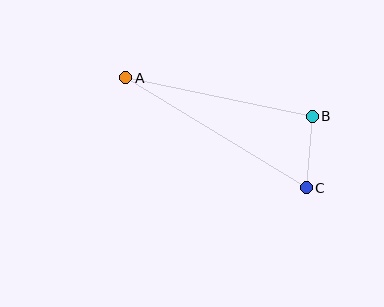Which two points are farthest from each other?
Points A and C are farthest from each other.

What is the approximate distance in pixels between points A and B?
The distance between A and B is approximately 190 pixels.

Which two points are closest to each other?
Points B and C are closest to each other.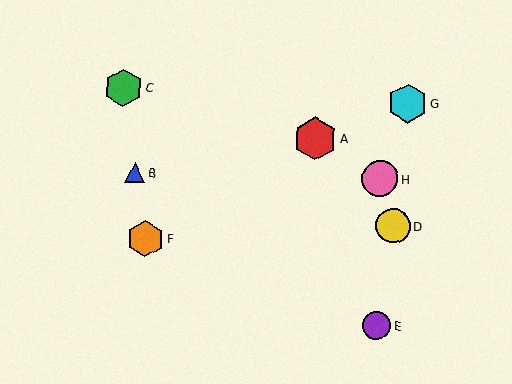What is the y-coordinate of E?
Object E is at y≈326.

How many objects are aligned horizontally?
2 objects (B, H) are aligned horizontally.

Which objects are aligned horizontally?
Objects B, H are aligned horizontally.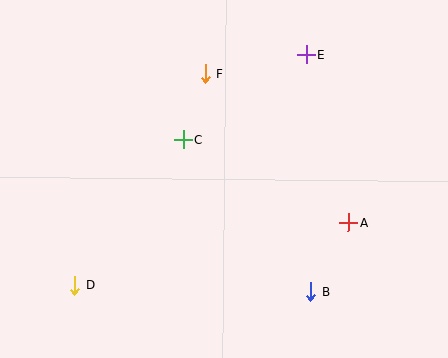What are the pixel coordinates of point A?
Point A is at (348, 223).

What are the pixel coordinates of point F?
Point F is at (205, 74).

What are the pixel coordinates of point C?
Point C is at (184, 139).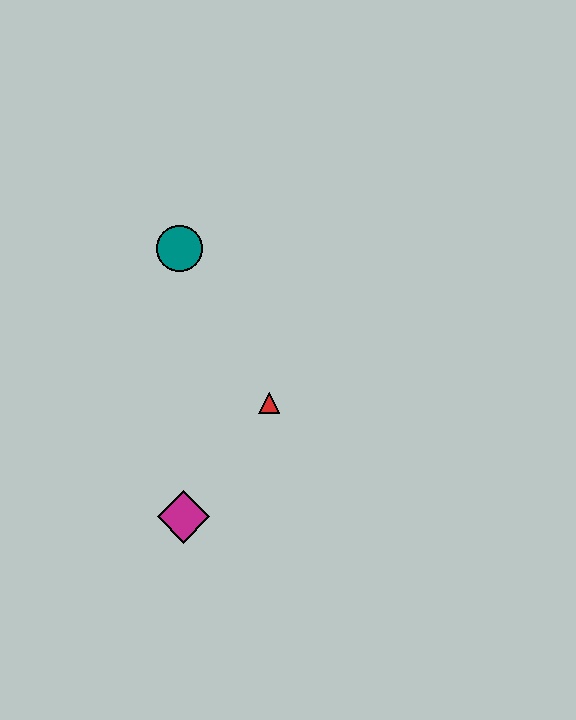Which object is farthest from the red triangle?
The teal circle is farthest from the red triangle.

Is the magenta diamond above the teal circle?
No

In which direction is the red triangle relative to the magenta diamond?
The red triangle is above the magenta diamond.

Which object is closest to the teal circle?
The red triangle is closest to the teal circle.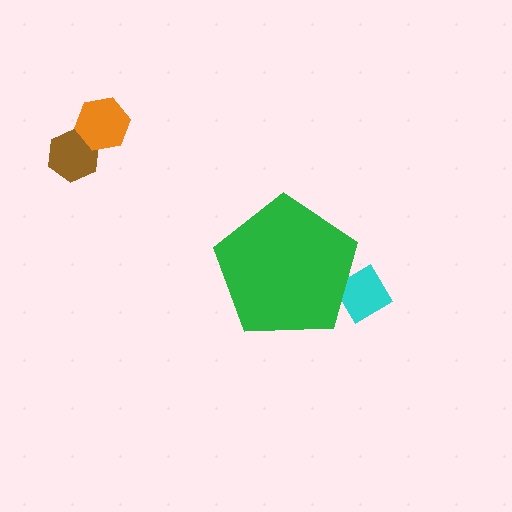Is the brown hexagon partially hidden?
No, the brown hexagon is fully visible.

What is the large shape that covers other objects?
A green pentagon.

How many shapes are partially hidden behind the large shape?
1 shape is partially hidden.